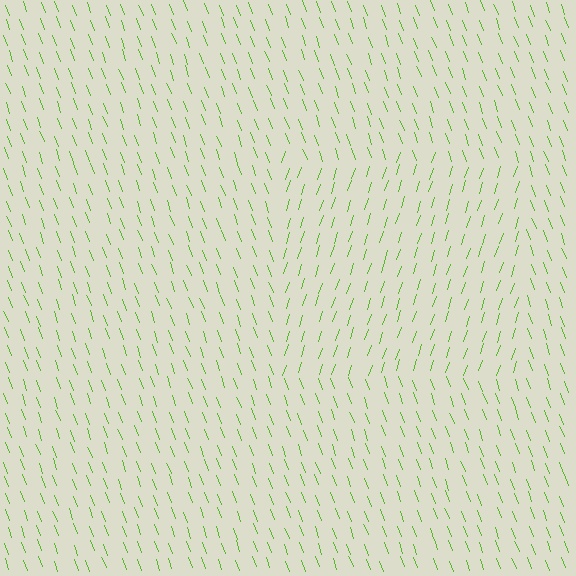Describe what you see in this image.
The image is filled with small lime line segments. A rectangle region in the image has lines oriented differently from the surrounding lines, creating a visible texture boundary.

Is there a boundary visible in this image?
Yes, there is a texture boundary formed by a change in line orientation.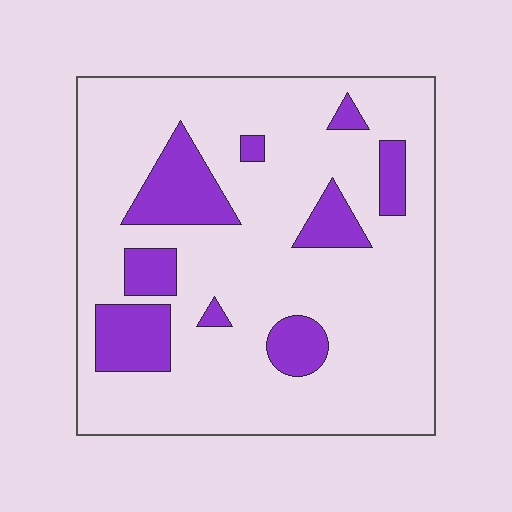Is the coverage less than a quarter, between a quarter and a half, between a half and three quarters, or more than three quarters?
Less than a quarter.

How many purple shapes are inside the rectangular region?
9.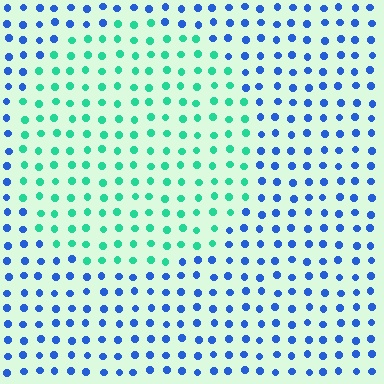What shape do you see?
I see a circle.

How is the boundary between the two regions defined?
The boundary is defined purely by a slight shift in hue (about 63 degrees). Spacing, size, and orientation are identical on both sides.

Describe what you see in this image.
The image is filled with small blue elements in a uniform arrangement. A circle-shaped region is visible where the elements are tinted to a slightly different hue, forming a subtle color boundary.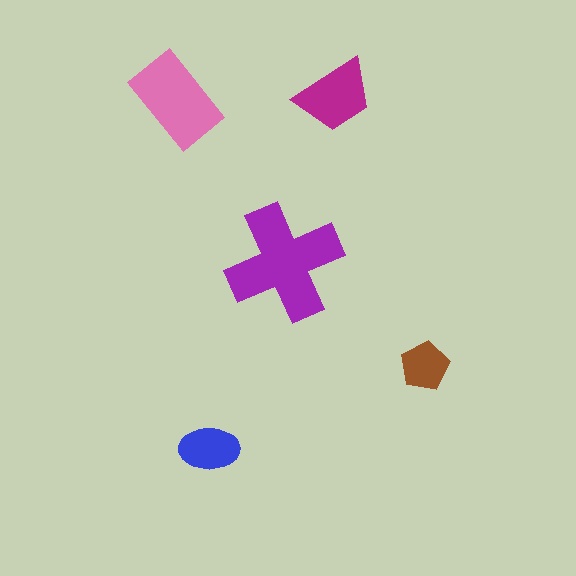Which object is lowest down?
The blue ellipse is bottommost.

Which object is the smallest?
The brown pentagon.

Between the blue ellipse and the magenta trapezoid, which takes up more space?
The magenta trapezoid.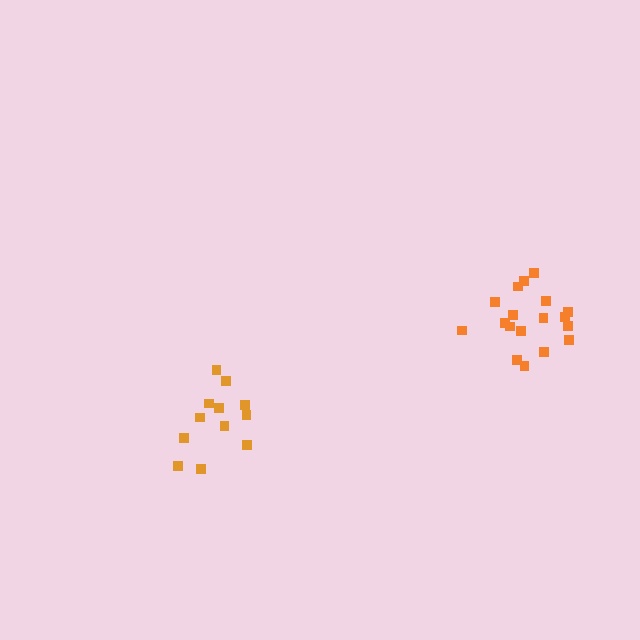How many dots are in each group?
Group 1: 18 dots, Group 2: 12 dots (30 total).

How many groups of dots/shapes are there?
There are 2 groups.